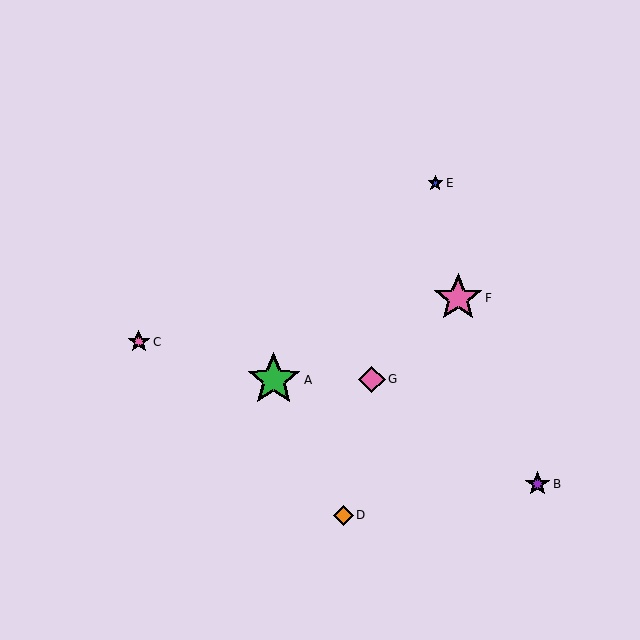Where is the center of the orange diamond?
The center of the orange diamond is at (343, 515).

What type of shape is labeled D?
Shape D is an orange diamond.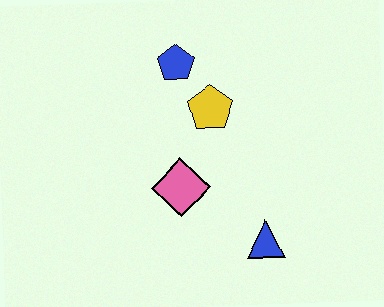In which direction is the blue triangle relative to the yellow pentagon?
The blue triangle is below the yellow pentagon.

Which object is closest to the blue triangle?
The pink diamond is closest to the blue triangle.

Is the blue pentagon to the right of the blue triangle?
No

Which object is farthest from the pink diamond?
The blue pentagon is farthest from the pink diamond.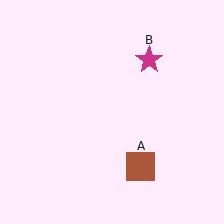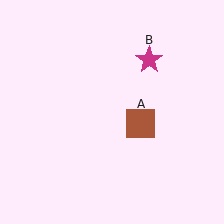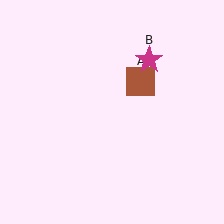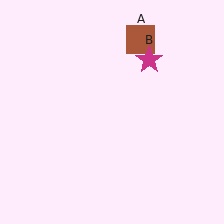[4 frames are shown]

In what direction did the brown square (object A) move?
The brown square (object A) moved up.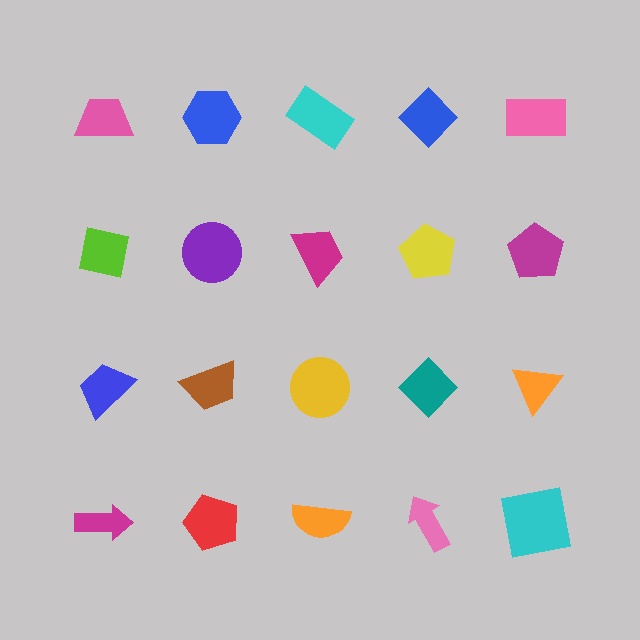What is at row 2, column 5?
A magenta pentagon.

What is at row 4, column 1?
A magenta arrow.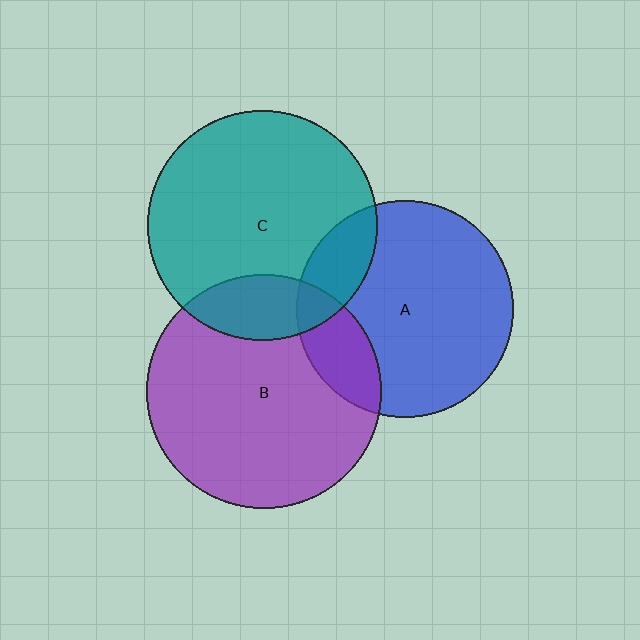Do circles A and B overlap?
Yes.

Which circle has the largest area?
Circle B (purple).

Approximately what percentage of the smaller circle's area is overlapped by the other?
Approximately 20%.